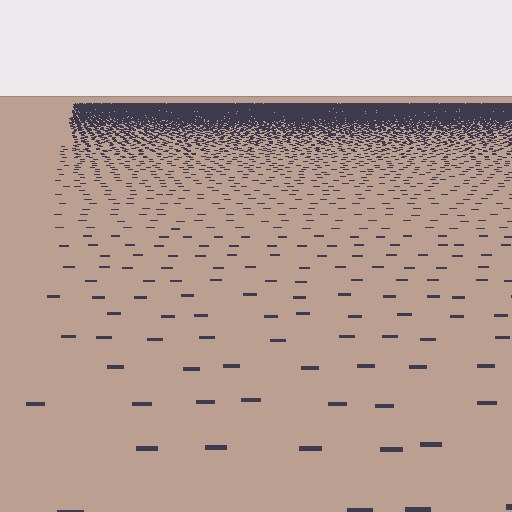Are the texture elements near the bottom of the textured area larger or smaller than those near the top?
Larger. Near the bottom, elements are closer to the viewer and appear at a bigger on-screen size.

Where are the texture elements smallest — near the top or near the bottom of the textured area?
Near the top.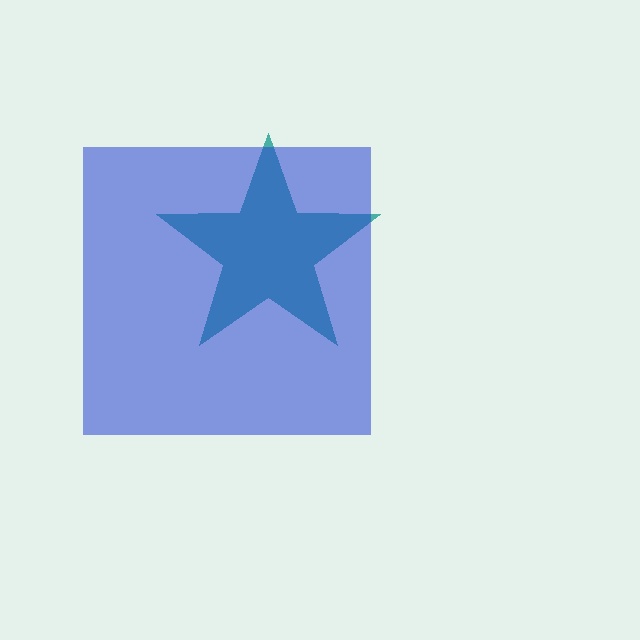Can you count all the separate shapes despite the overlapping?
Yes, there are 2 separate shapes.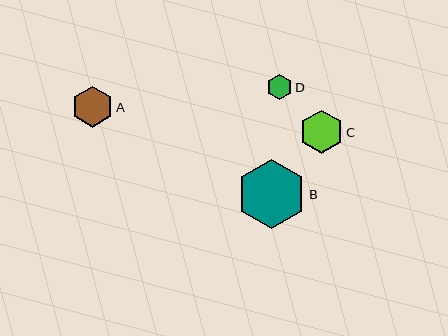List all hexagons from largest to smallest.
From largest to smallest: B, C, A, D.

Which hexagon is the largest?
Hexagon B is the largest with a size of approximately 69 pixels.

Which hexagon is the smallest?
Hexagon D is the smallest with a size of approximately 26 pixels.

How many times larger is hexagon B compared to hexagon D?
Hexagon B is approximately 2.7 times the size of hexagon D.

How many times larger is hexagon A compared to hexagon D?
Hexagon A is approximately 1.6 times the size of hexagon D.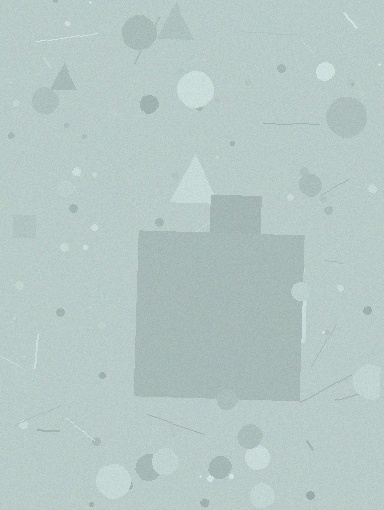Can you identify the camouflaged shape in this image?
The camouflaged shape is a square.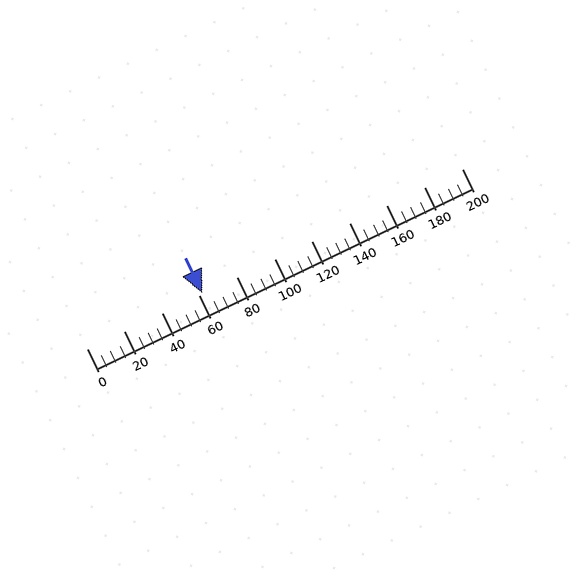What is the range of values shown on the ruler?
The ruler shows values from 0 to 200.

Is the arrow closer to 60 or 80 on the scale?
The arrow is closer to 60.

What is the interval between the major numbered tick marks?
The major tick marks are spaced 20 units apart.